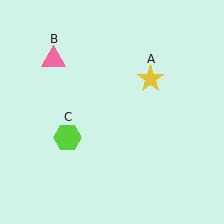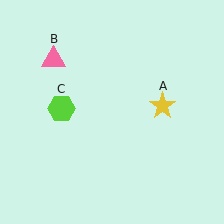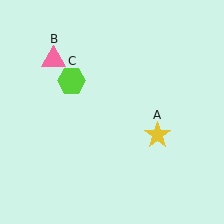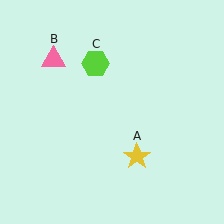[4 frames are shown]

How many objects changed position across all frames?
2 objects changed position: yellow star (object A), lime hexagon (object C).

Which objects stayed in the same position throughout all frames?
Pink triangle (object B) remained stationary.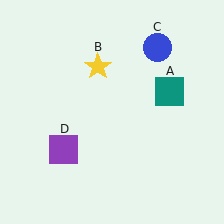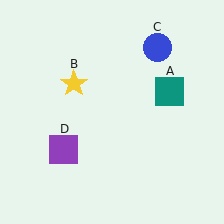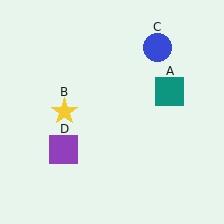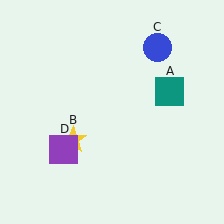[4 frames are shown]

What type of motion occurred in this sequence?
The yellow star (object B) rotated counterclockwise around the center of the scene.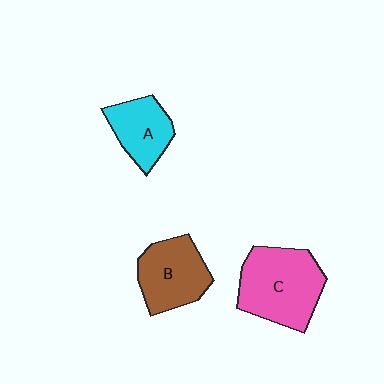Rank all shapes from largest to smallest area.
From largest to smallest: C (pink), B (brown), A (cyan).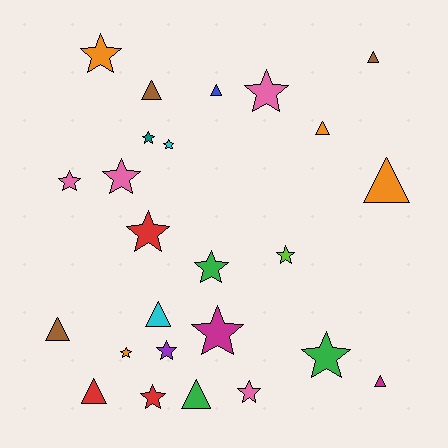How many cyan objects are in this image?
There are 2 cyan objects.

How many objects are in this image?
There are 25 objects.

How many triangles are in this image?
There are 10 triangles.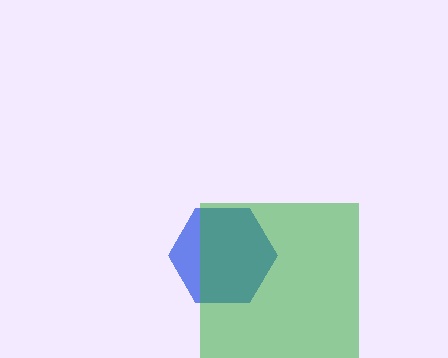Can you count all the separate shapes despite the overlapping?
Yes, there are 2 separate shapes.